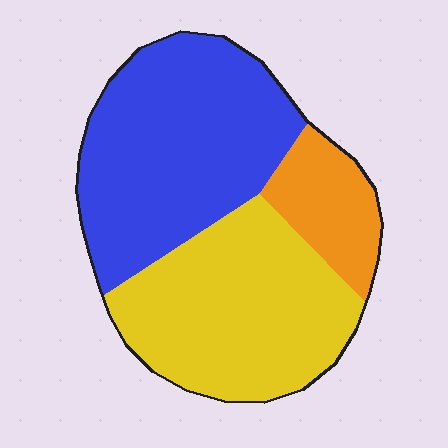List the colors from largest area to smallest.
From largest to smallest: blue, yellow, orange.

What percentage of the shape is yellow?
Yellow covers around 40% of the shape.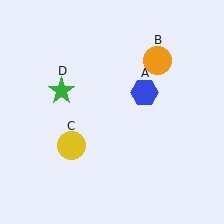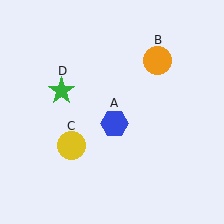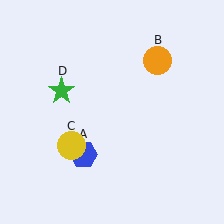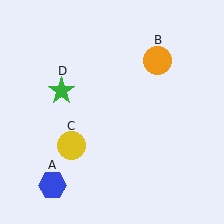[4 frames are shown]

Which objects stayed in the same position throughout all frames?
Orange circle (object B) and yellow circle (object C) and green star (object D) remained stationary.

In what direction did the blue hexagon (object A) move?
The blue hexagon (object A) moved down and to the left.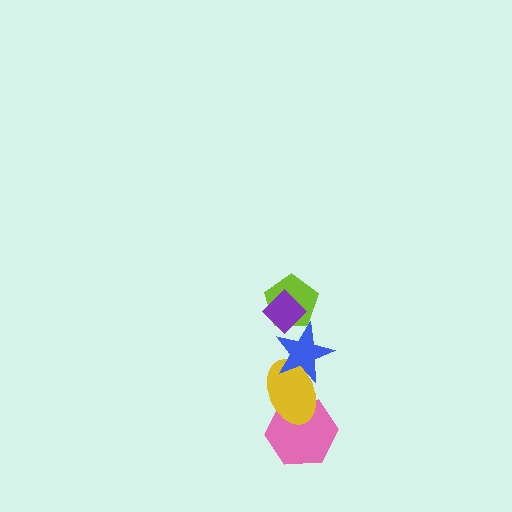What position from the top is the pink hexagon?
The pink hexagon is 5th from the top.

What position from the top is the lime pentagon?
The lime pentagon is 2nd from the top.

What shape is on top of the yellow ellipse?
The blue star is on top of the yellow ellipse.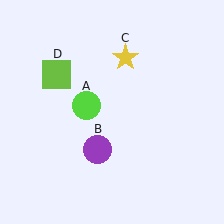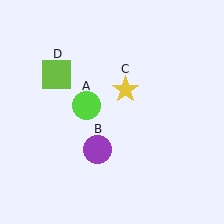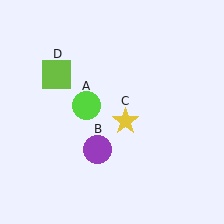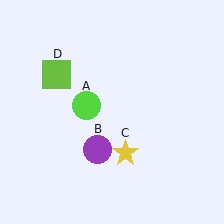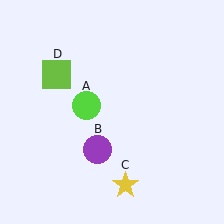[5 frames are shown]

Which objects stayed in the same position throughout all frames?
Lime circle (object A) and purple circle (object B) and lime square (object D) remained stationary.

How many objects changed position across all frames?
1 object changed position: yellow star (object C).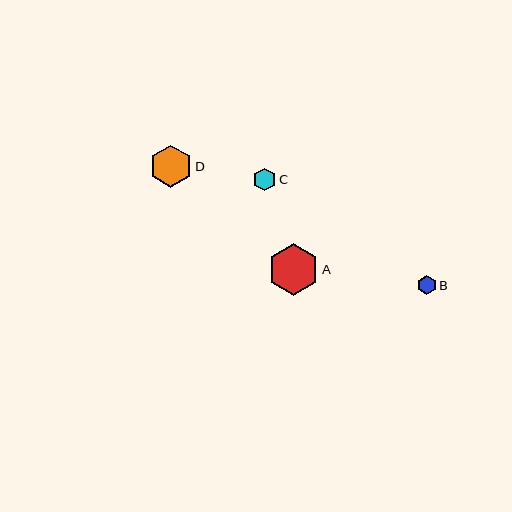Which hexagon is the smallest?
Hexagon B is the smallest with a size of approximately 19 pixels.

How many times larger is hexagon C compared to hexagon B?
Hexagon C is approximately 1.2 times the size of hexagon B.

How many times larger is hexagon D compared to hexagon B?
Hexagon D is approximately 2.2 times the size of hexagon B.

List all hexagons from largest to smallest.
From largest to smallest: A, D, C, B.